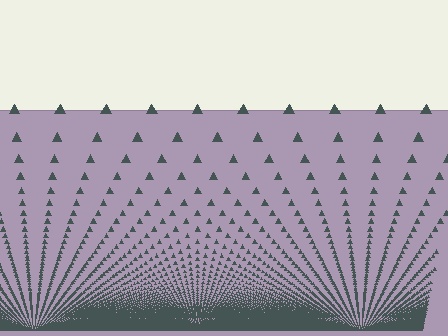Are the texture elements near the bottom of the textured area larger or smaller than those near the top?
Smaller. The gradient is inverted — elements near the bottom are smaller and denser.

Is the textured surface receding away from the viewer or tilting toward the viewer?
The surface appears to tilt toward the viewer. Texture elements get larger and sparser toward the top.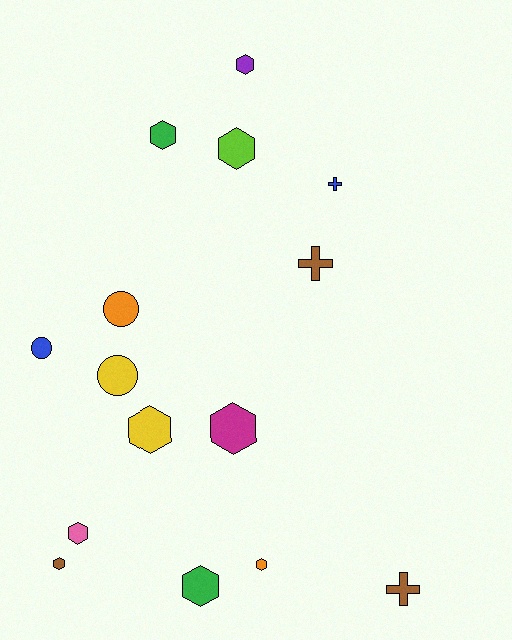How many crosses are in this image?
There are 3 crosses.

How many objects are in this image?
There are 15 objects.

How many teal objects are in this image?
There are no teal objects.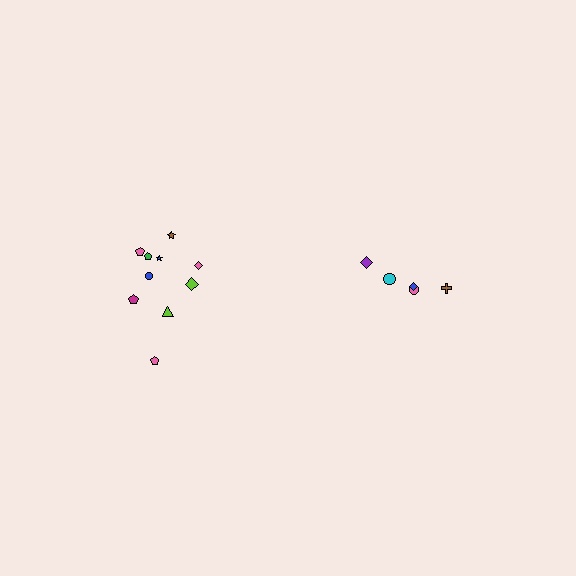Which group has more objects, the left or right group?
The left group.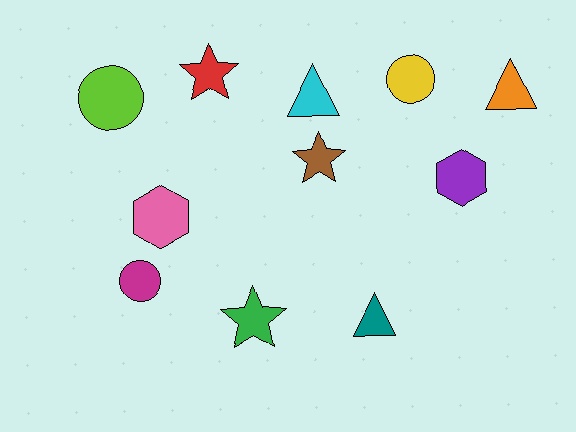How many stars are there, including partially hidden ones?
There are 3 stars.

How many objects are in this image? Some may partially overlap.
There are 11 objects.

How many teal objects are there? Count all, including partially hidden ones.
There is 1 teal object.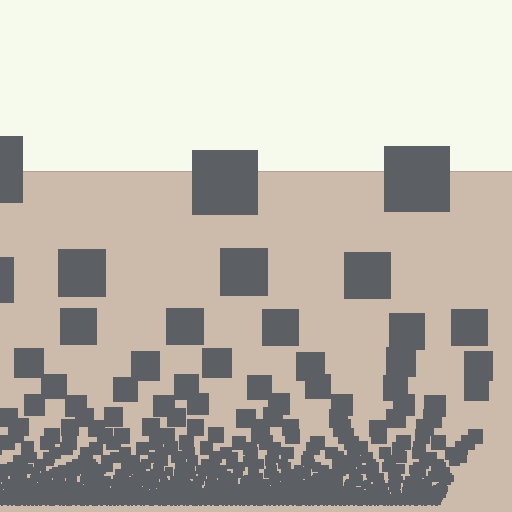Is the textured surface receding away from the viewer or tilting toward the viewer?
The surface appears to tilt toward the viewer. Texture elements get larger and sparser toward the top.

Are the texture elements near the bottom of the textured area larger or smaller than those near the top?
Smaller. The gradient is inverted — elements near the bottom are smaller and denser.